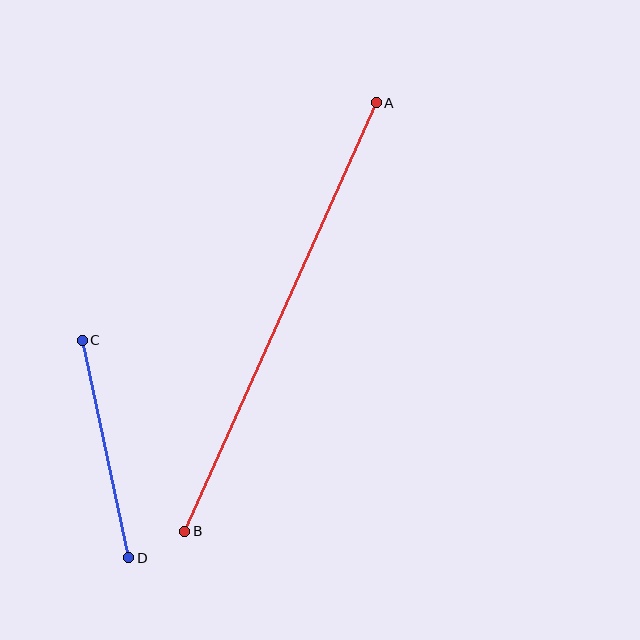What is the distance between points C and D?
The distance is approximately 222 pixels.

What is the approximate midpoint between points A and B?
The midpoint is at approximately (281, 317) pixels.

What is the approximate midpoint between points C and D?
The midpoint is at approximately (105, 449) pixels.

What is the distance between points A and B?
The distance is approximately 470 pixels.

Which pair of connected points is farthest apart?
Points A and B are farthest apart.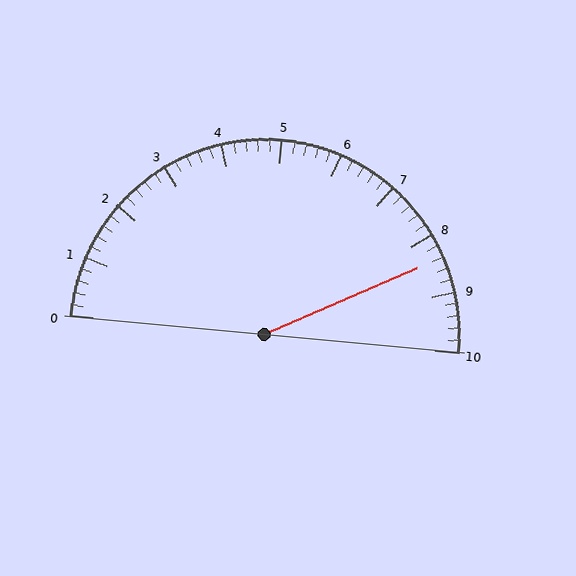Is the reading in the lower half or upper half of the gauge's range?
The reading is in the upper half of the range (0 to 10).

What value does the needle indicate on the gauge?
The needle indicates approximately 8.4.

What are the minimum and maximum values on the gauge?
The gauge ranges from 0 to 10.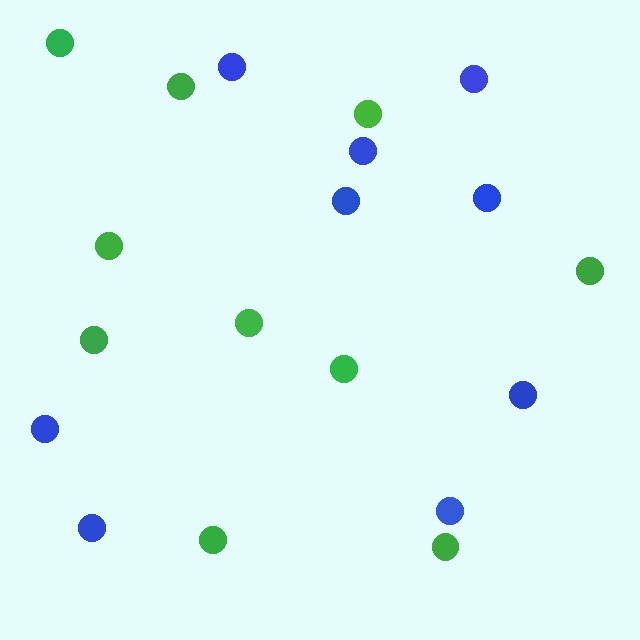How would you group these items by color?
There are 2 groups: one group of blue circles (9) and one group of green circles (10).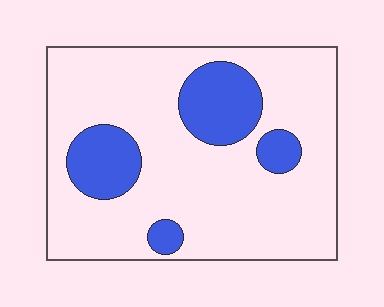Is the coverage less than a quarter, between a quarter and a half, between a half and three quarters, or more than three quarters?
Less than a quarter.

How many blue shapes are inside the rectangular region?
4.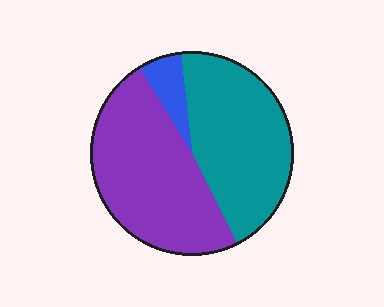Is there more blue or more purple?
Purple.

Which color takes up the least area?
Blue, at roughly 5%.